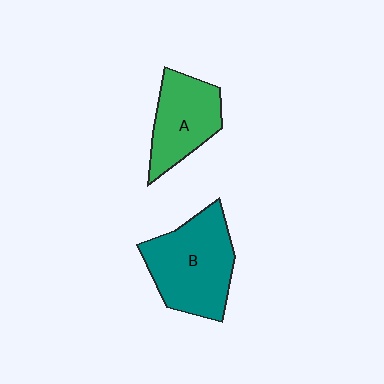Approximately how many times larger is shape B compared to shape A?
Approximately 1.4 times.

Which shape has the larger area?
Shape B (teal).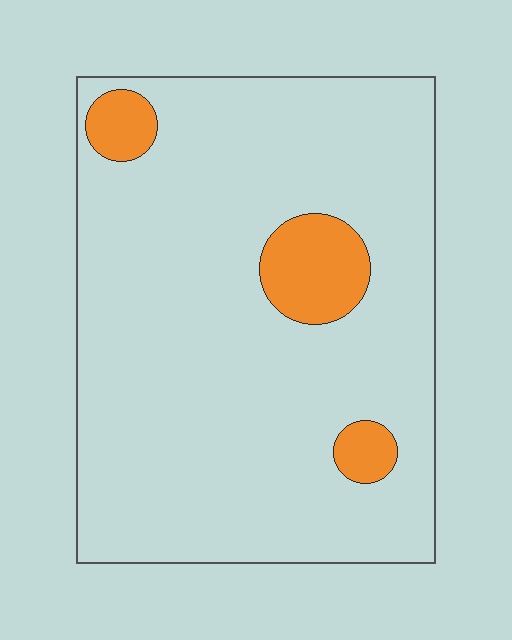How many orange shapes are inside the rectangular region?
3.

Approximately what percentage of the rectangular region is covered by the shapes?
Approximately 10%.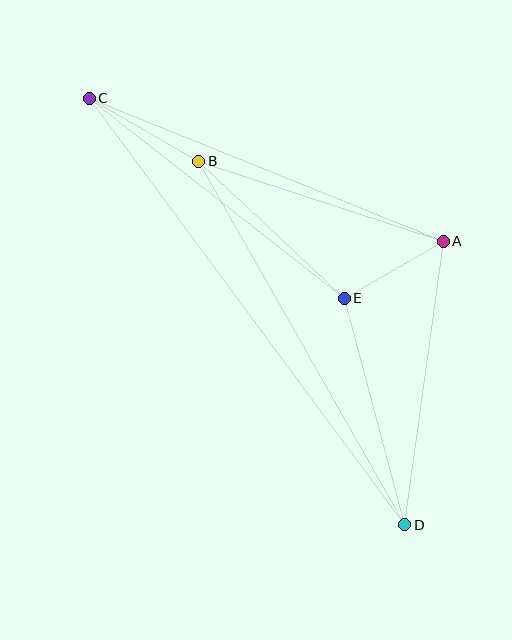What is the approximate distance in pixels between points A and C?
The distance between A and C is approximately 382 pixels.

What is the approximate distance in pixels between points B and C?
The distance between B and C is approximately 127 pixels.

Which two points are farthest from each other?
Points C and D are farthest from each other.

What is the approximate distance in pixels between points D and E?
The distance between D and E is approximately 235 pixels.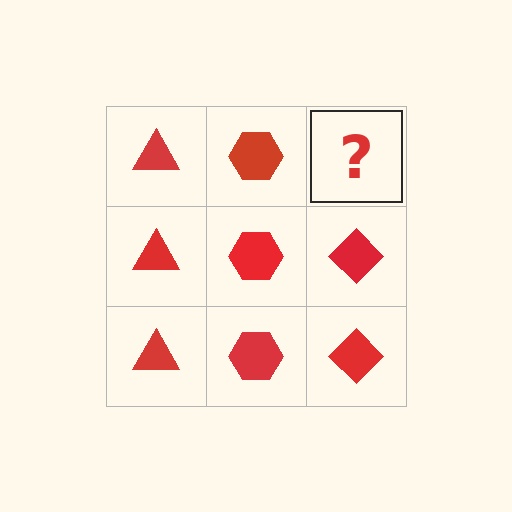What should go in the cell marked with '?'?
The missing cell should contain a red diamond.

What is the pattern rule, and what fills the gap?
The rule is that each column has a consistent shape. The gap should be filled with a red diamond.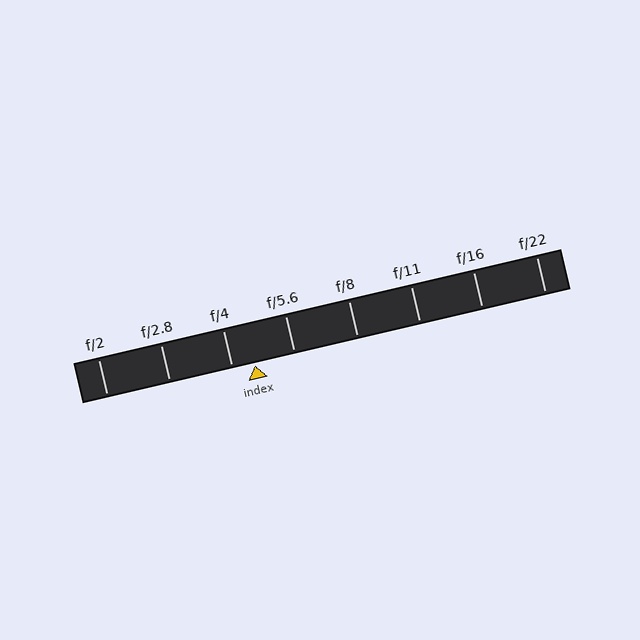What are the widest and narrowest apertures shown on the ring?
The widest aperture shown is f/2 and the narrowest is f/22.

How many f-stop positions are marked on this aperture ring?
There are 8 f-stop positions marked.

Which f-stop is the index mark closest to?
The index mark is closest to f/4.